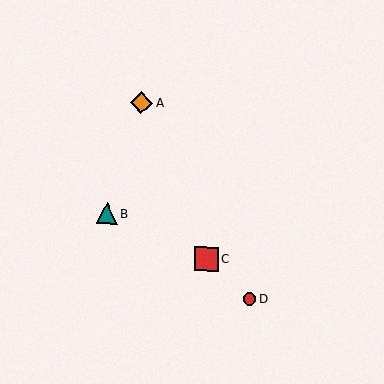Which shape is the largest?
The red square (labeled C) is the largest.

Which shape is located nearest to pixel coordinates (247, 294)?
The red circle (labeled D) at (249, 299) is nearest to that location.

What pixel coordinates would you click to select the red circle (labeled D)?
Click at (249, 299) to select the red circle D.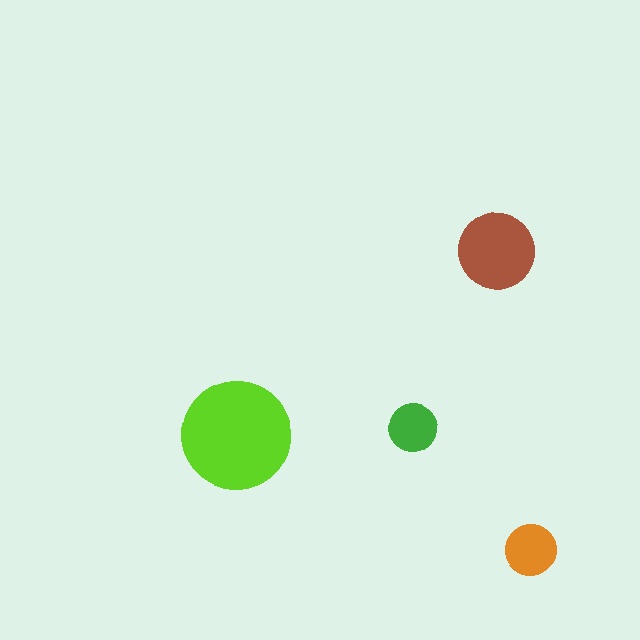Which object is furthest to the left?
The lime circle is leftmost.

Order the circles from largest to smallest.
the lime one, the brown one, the orange one, the green one.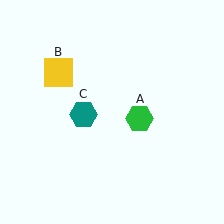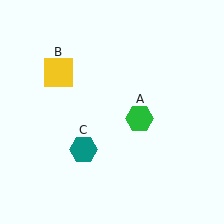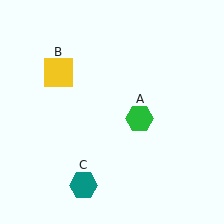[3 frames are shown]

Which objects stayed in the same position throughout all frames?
Green hexagon (object A) and yellow square (object B) remained stationary.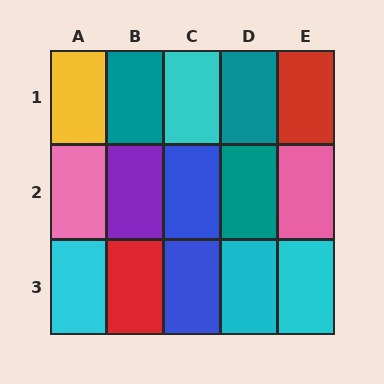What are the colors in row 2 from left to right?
Pink, purple, blue, teal, pink.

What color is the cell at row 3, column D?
Cyan.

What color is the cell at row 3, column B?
Red.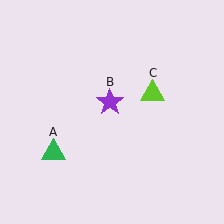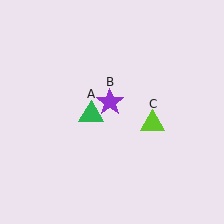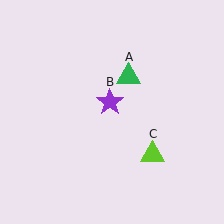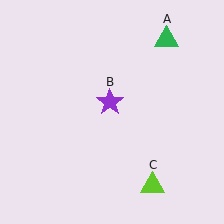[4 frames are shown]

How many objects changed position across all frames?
2 objects changed position: green triangle (object A), lime triangle (object C).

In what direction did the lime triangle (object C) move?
The lime triangle (object C) moved down.